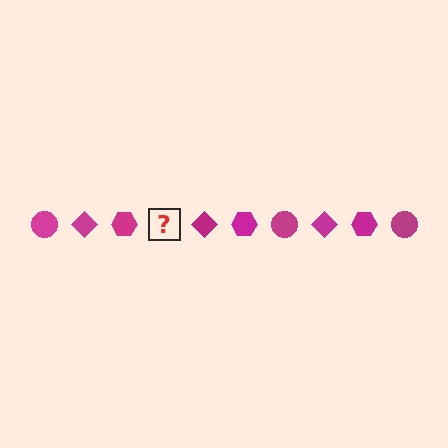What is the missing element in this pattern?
The missing element is a magenta circle.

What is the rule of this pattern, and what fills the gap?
The rule is that the pattern cycles through circle, diamond, hexagon shapes in magenta. The gap should be filled with a magenta circle.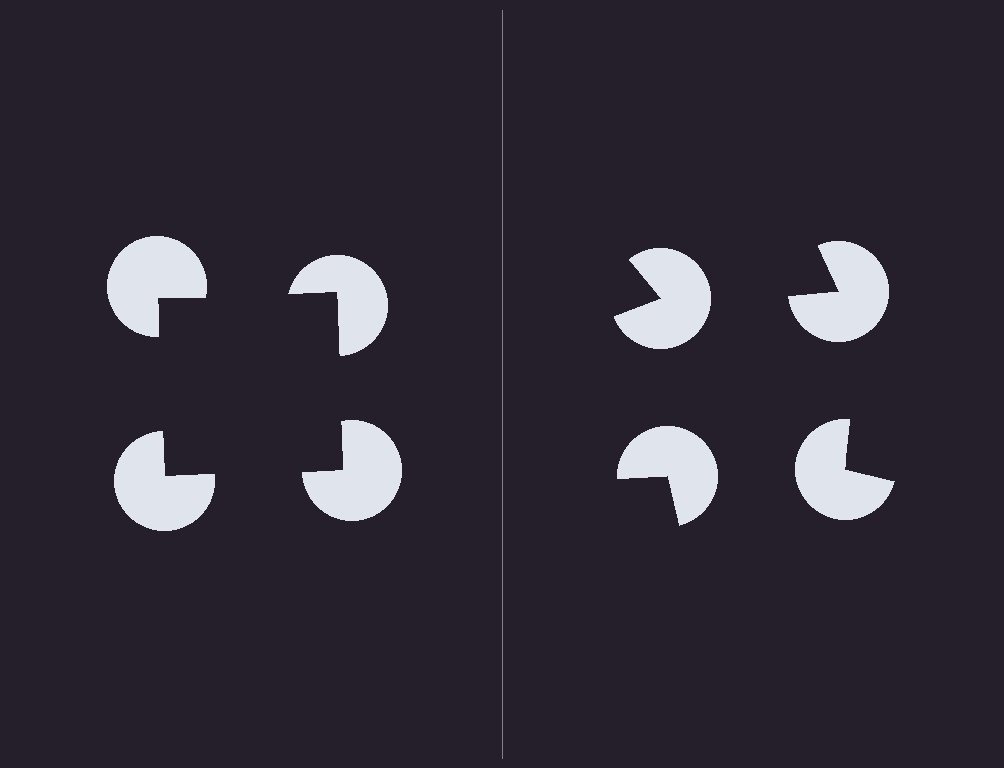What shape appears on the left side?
An illusory square.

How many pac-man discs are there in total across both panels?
8 — 4 on each side.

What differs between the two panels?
The pac-man discs are positioned identically on both sides; only the wedge orientations differ. On the left they align to a square; on the right they are misaligned.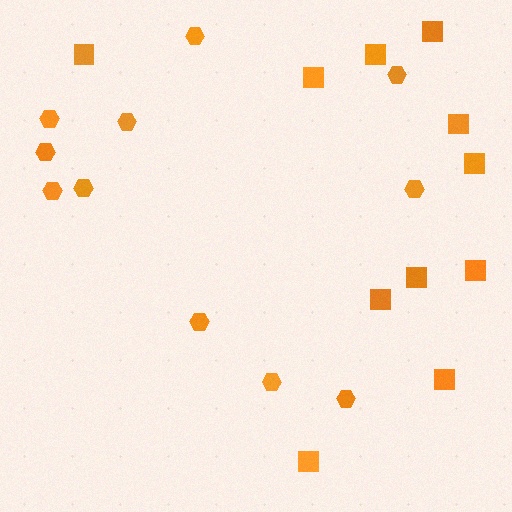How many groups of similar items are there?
There are 2 groups: one group of hexagons (11) and one group of squares (11).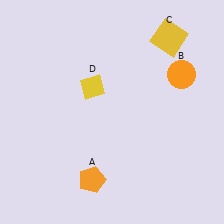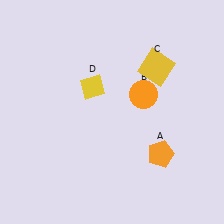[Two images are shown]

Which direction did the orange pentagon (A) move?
The orange pentagon (A) moved right.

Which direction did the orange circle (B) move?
The orange circle (B) moved left.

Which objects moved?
The objects that moved are: the orange pentagon (A), the orange circle (B), the yellow square (C).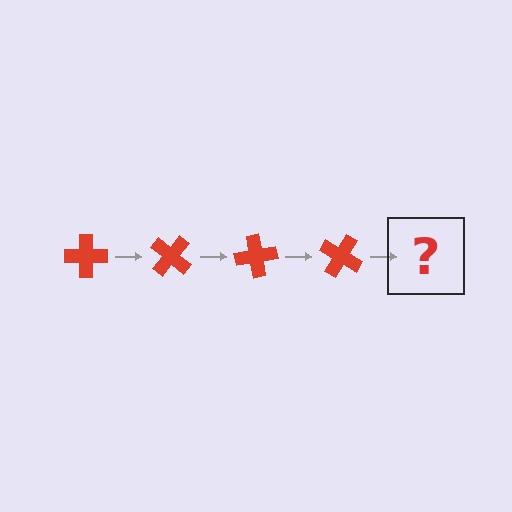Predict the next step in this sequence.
The next step is a red cross rotated 160 degrees.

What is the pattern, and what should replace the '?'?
The pattern is that the cross rotates 40 degrees each step. The '?' should be a red cross rotated 160 degrees.